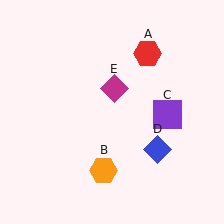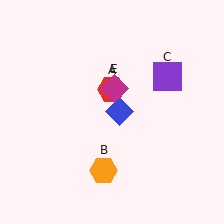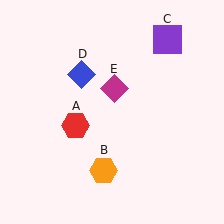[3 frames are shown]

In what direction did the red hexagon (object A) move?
The red hexagon (object A) moved down and to the left.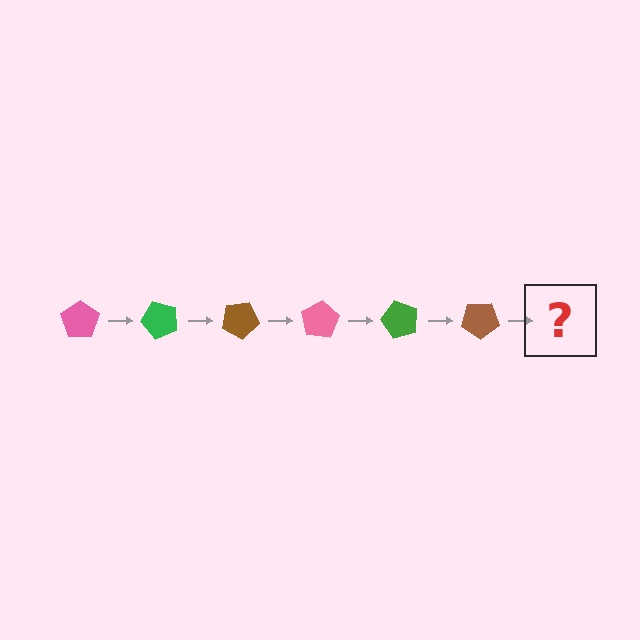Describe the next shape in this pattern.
It should be a pink pentagon, rotated 300 degrees from the start.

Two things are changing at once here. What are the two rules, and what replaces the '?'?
The two rules are that it rotates 50 degrees each step and the color cycles through pink, green, and brown. The '?' should be a pink pentagon, rotated 300 degrees from the start.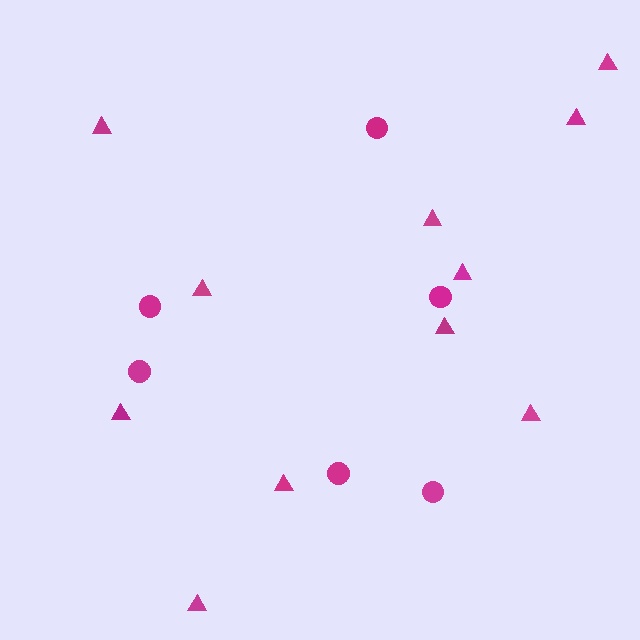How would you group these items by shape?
There are 2 groups: one group of triangles (11) and one group of circles (6).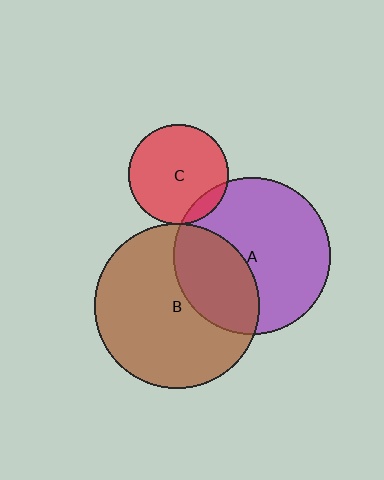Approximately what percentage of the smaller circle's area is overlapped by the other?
Approximately 10%.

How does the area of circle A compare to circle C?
Approximately 2.5 times.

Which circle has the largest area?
Circle B (brown).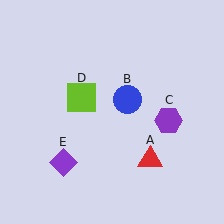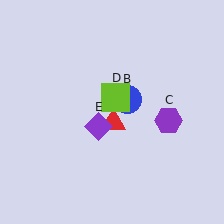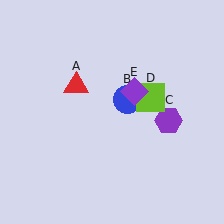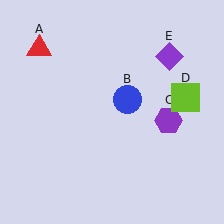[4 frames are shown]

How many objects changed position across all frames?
3 objects changed position: red triangle (object A), lime square (object D), purple diamond (object E).